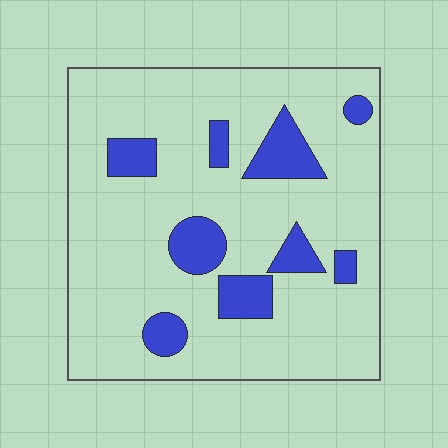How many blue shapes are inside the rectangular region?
9.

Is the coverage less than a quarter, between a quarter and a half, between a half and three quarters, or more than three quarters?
Less than a quarter.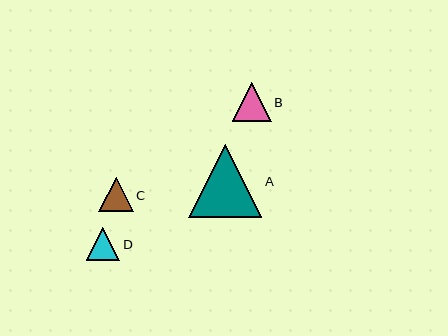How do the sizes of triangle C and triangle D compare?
Triangle C and triangle D are approximately the same size.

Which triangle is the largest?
Triangle A is the largest with a size of approximately 73 pixels.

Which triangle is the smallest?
Triangle D is the smallest with a size of approximately 33 pixels.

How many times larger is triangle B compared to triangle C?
Triangle B is approximately 1.1 times the size of triangle C.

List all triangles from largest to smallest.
From largest to smallest: A, B, C, D.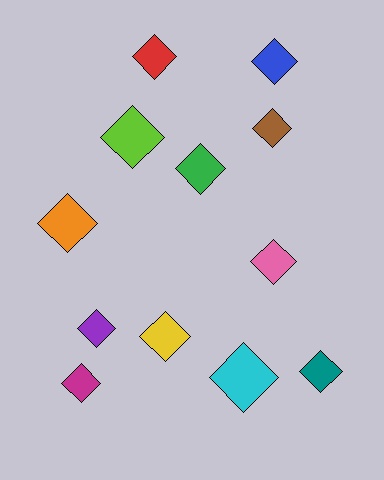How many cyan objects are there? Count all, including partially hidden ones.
There is 1 cyan object.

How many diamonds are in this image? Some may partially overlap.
There are 12 diamonds.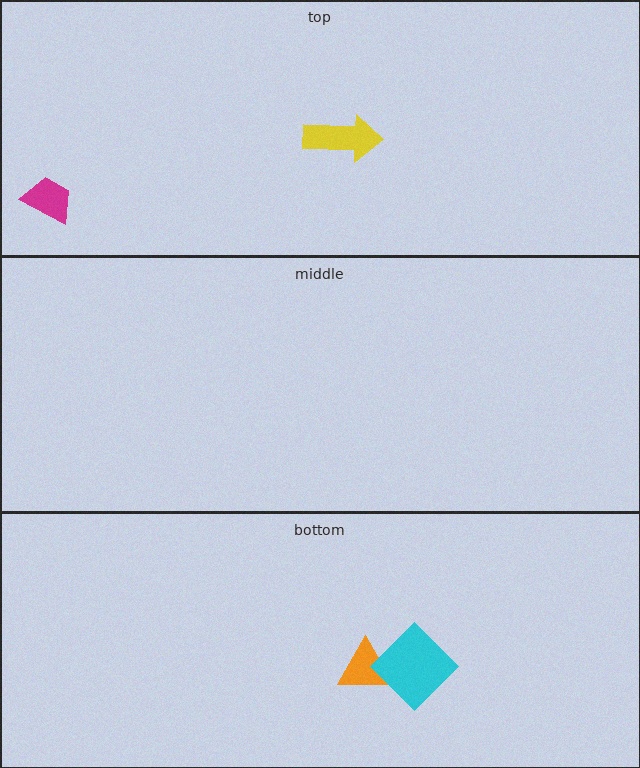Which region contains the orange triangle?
The bottom region.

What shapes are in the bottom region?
The orange triangle, the cyan diamond.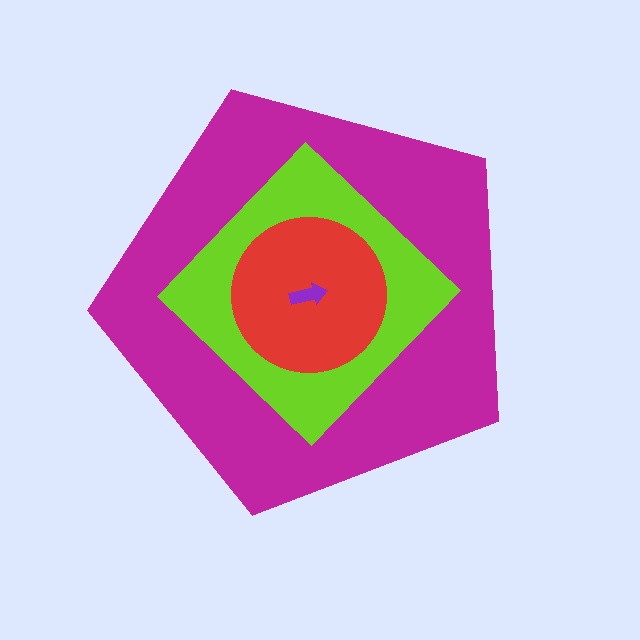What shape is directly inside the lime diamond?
The red circle.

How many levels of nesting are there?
4.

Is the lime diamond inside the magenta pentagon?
Yes.